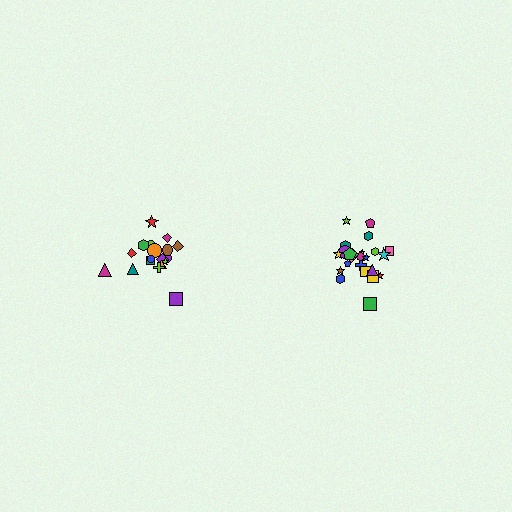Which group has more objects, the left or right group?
The right group.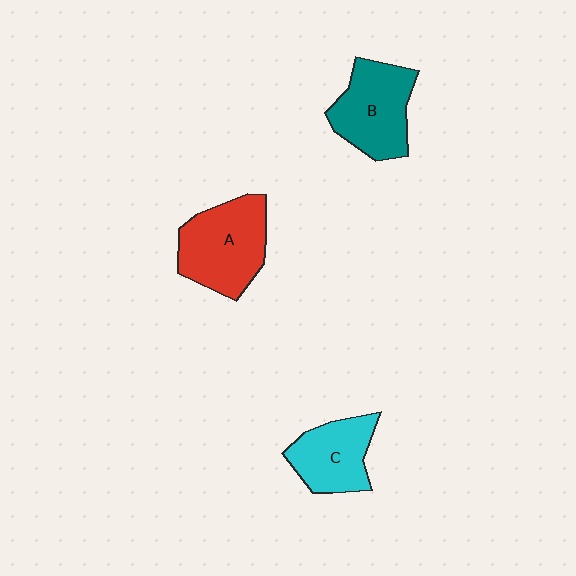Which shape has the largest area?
Shape A (red).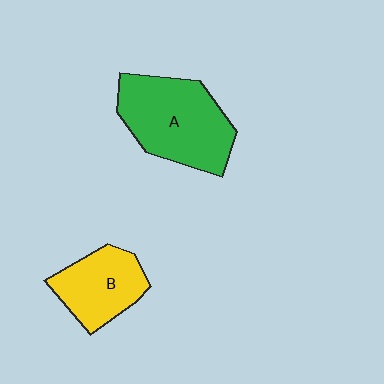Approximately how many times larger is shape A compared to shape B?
Approximately 1.5 times.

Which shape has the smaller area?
Shape B (yellow).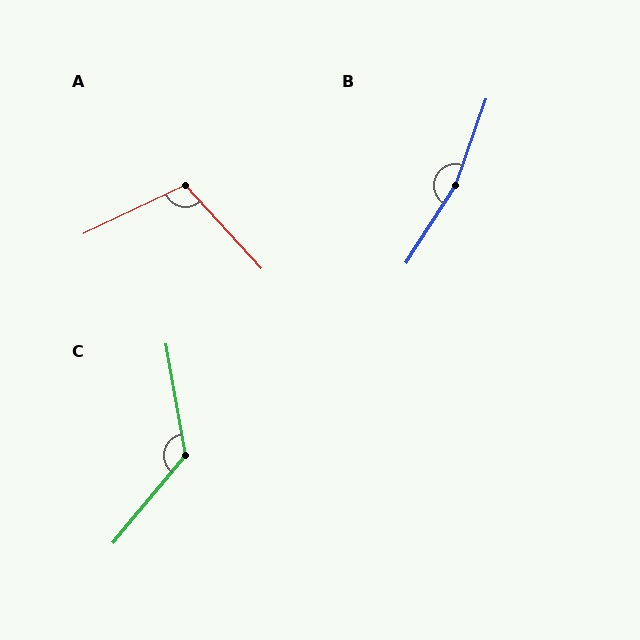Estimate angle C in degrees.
Approximately 131 degrees.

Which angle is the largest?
B, at approximately 167 degrees.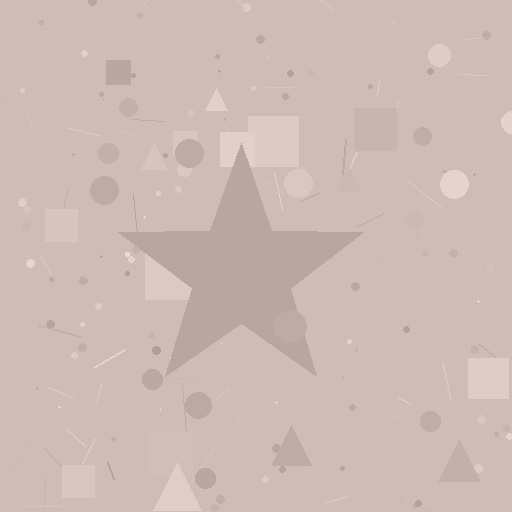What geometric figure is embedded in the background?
A star is embedded in the background.